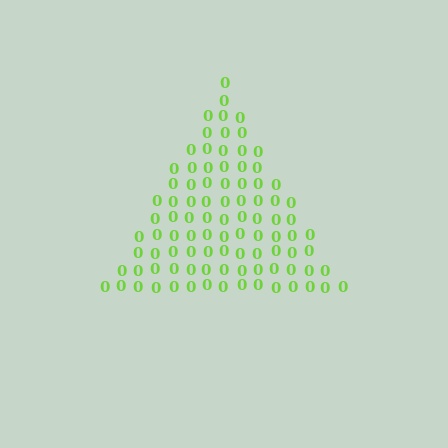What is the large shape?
The large shape is a triangle.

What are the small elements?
The small elements are digit 0's.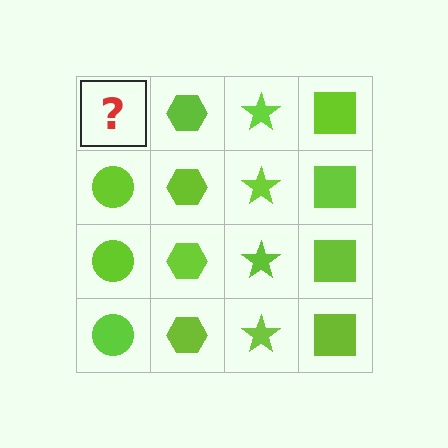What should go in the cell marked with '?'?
The missing cell should contain a lime circle.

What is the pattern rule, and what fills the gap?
The rule is that each column has a consistent shape. The gap should be filled with a lime circle.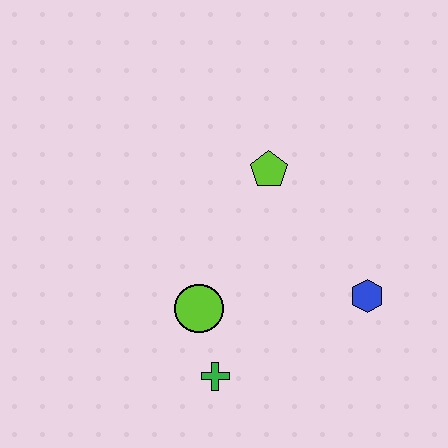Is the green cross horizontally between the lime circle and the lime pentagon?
Yes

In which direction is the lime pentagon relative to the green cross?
The lime pentagon is above the green cross.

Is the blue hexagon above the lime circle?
Yes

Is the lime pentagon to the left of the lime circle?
No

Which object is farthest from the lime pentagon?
The green cross is farthest from the lime pentagon.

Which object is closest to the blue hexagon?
The lime pentagon is closest to the blue hexagon.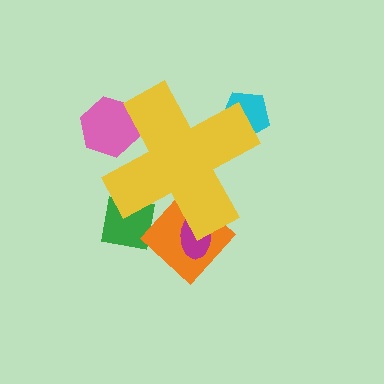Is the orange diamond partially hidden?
Yes, the orange diamond is partially hidden behind the yellow cross.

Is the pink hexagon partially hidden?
Yes, the pink hexagon is partially hidden behind the yellow cross.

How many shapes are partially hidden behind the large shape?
5 shapes are partially hidden.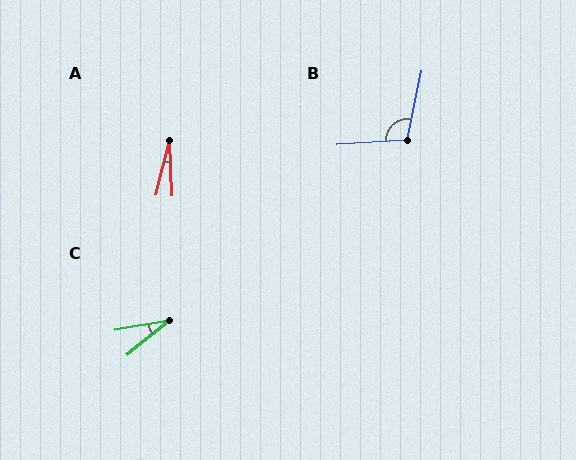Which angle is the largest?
B, at approximately 105 degrees.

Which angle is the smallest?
A, at approximately 16 degrees.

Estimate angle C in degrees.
Approximately 29 degrees.